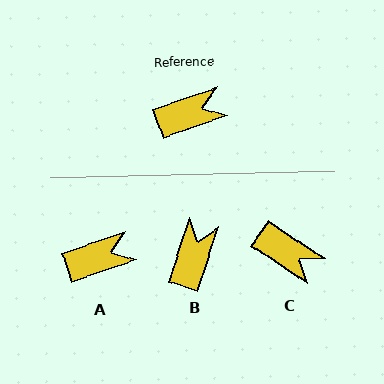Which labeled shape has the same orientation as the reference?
A.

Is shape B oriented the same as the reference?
No, it is off by about 53 degrees.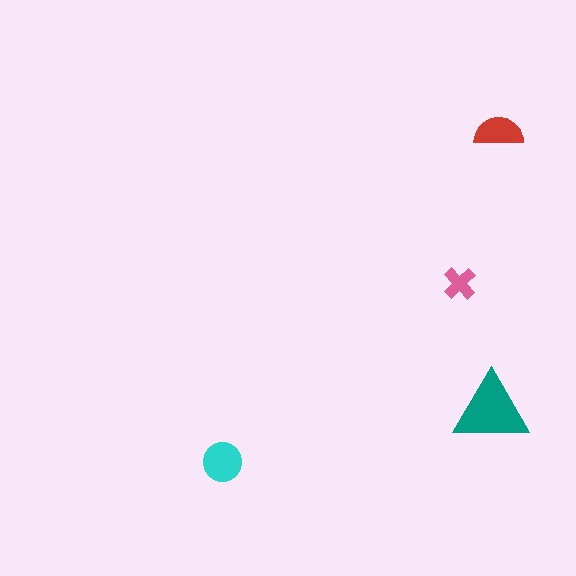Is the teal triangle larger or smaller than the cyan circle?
Larger.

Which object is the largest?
The teal triangle.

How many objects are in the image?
There are 4 objects in the image.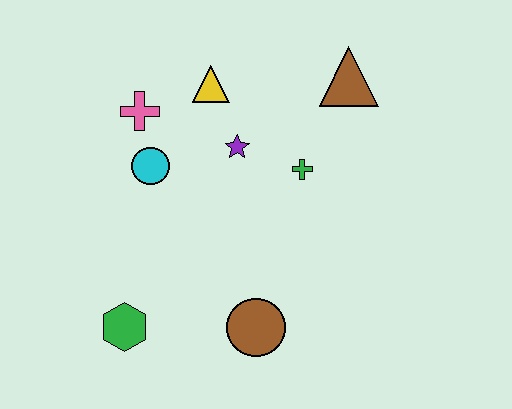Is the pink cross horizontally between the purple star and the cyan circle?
No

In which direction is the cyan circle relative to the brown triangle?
The cyan circle is to the left of the brown triangle.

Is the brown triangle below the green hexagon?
No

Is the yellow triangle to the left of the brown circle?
Yes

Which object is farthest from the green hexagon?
The brown triangle is farthest from the green hexagon.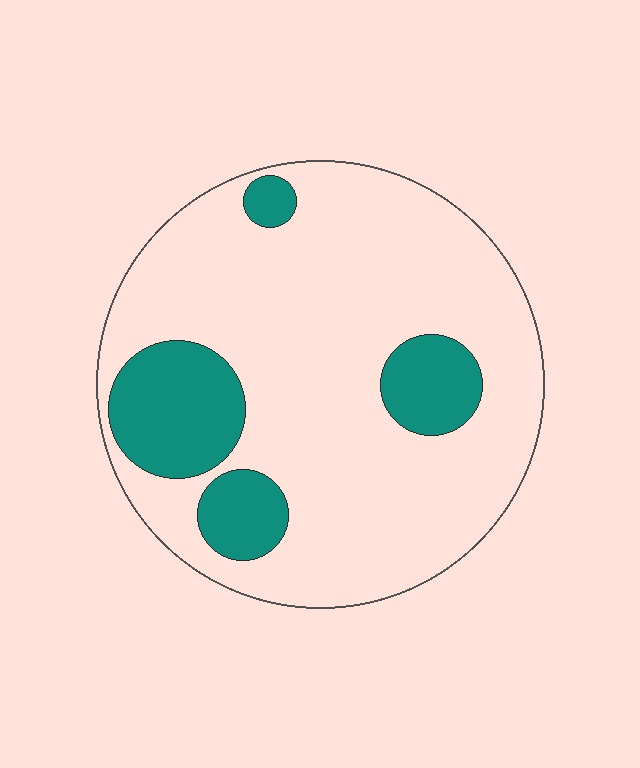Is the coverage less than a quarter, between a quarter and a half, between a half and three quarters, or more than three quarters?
Less than a quarter.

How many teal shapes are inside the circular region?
4.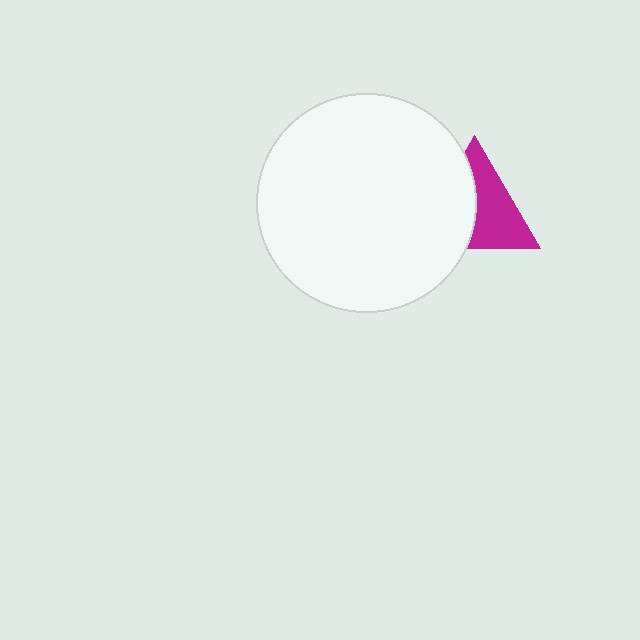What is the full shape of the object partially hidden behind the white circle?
The partially hidden object is a magenta triangle.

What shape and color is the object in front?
The object in front is a white circle.